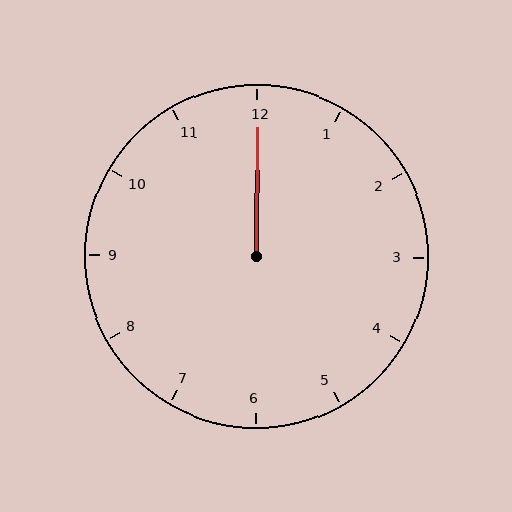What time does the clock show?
12:00.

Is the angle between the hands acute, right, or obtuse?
It is acute.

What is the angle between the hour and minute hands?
Approximately 0 degrees.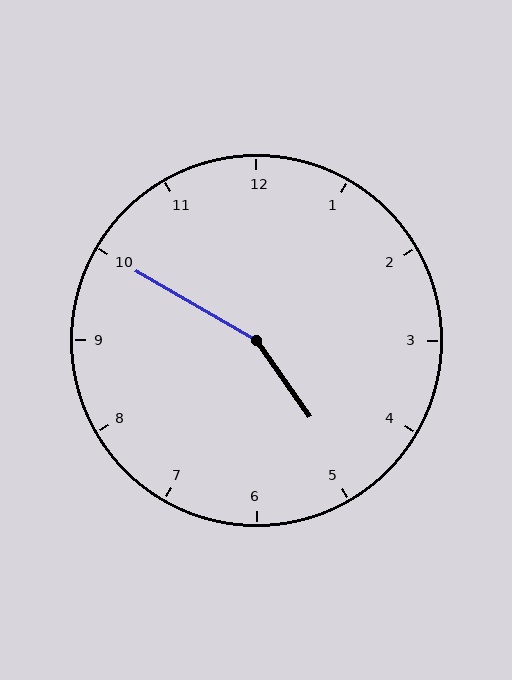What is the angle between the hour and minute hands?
Approximately 155 degrees.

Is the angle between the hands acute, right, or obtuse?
It is obtuse.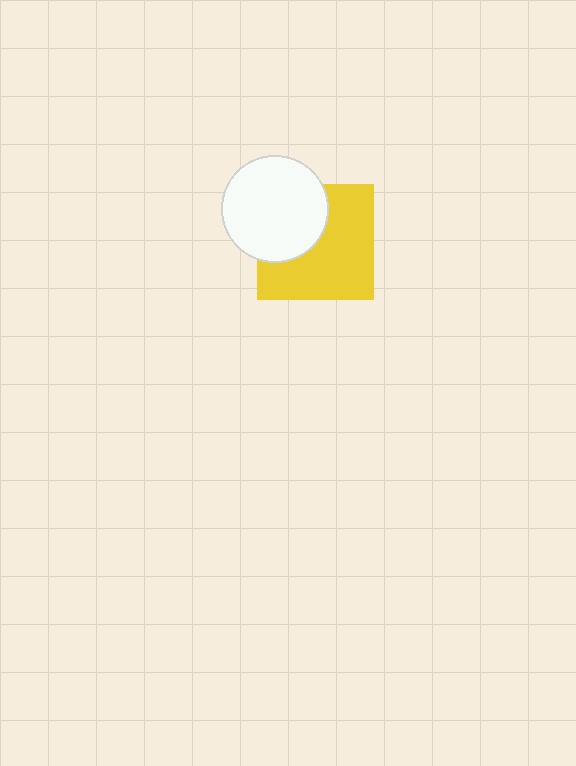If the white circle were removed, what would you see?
You would see the complete yellow square.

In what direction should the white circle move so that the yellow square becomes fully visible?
The white circle should move toward the upper-left. That is the shortest direction to clear the overlap and leave the yellow square fully visible.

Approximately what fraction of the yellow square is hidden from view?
Roughly 37% of the yellow square is hidden behind the white circle.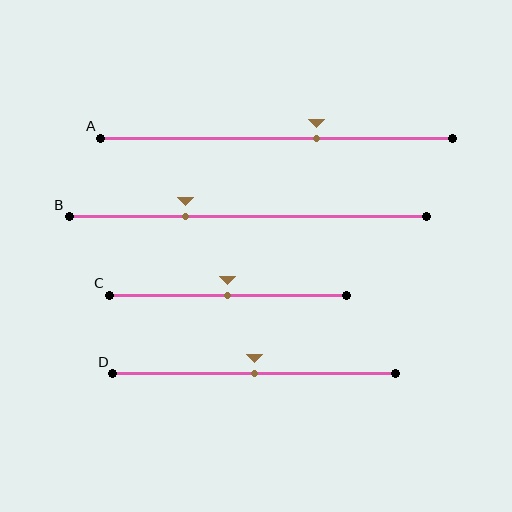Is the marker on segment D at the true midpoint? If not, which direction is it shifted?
Yes, the marker on segment D is at the true midpoint.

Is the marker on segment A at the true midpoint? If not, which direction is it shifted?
No, the marker on segment A is shifted to the right by about 12% of the segment length.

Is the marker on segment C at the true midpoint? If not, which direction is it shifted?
Yes, the marker on segment C is at the true midpoint.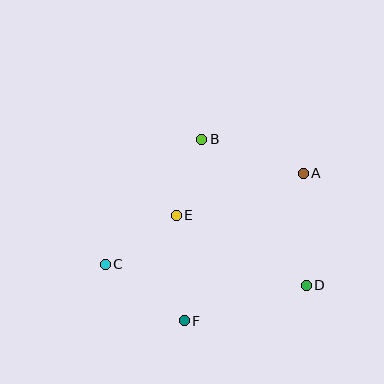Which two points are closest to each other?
Points B and E are closest to each other.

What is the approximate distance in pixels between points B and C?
The distance between B and C is approximately 158 pixels.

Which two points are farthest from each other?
Points A and C are farthest from each other.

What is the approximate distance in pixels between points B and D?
The distance between B and D is approximately 179 pixels.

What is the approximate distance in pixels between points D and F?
The distance between D and F is approximately 127 pixels.